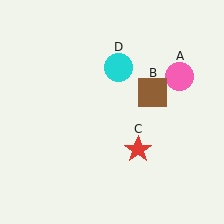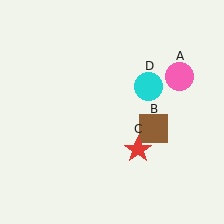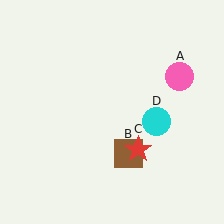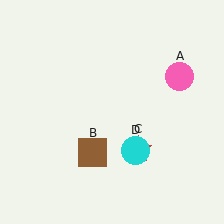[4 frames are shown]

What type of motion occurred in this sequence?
The brown square (object B), cyan circle (object D) rotated clockwise around the center of the scene.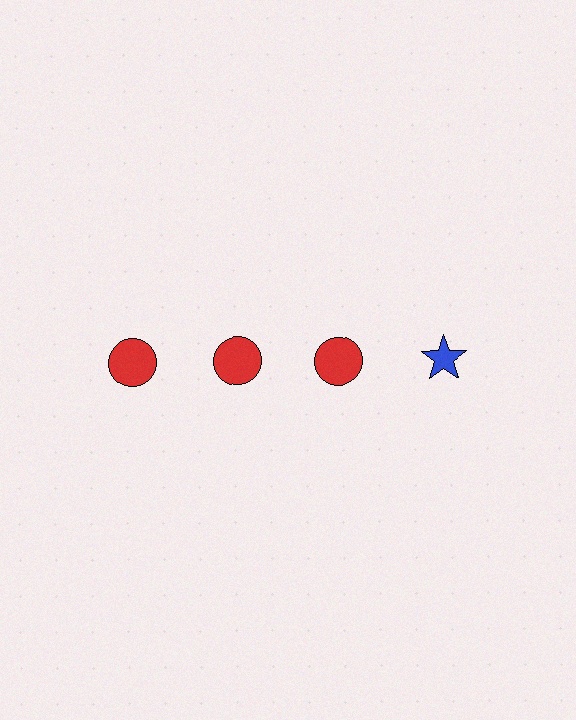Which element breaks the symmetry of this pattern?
The blue star in the top row, second from right column breaks the symmetry. All other shapes are red circles.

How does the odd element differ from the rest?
It differs in both color (blue instead of red) and shape (star instead of circle).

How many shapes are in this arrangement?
There are 4 shapes arranged in a grid pattern.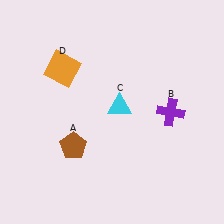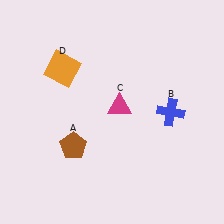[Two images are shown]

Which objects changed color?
B changed from purple to blue. C changed from cyan to magenta.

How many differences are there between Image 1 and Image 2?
There are 2 differences between the two images.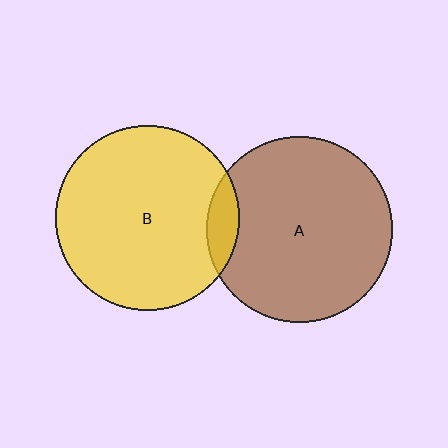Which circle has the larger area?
Circle A (brown).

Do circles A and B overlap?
Yes.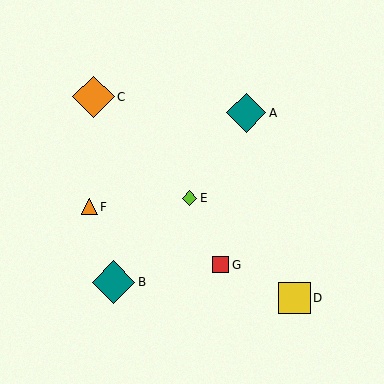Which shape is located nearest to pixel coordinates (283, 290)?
The yellow square (labeled D) at (294, 298) is nearest to that location.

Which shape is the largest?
The teal diamond (labeled B) is the largest.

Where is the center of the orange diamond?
The center of the orange diamond is at (94, 97).